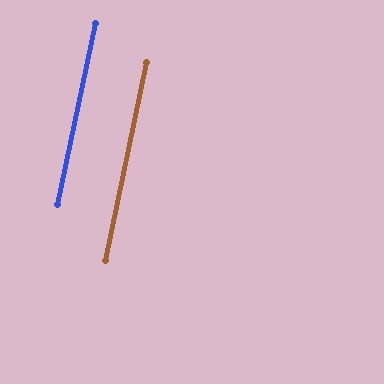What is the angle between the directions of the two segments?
Approximately 0 degrees.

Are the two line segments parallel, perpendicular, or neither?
Parallel — their directions differ by only 0.3°.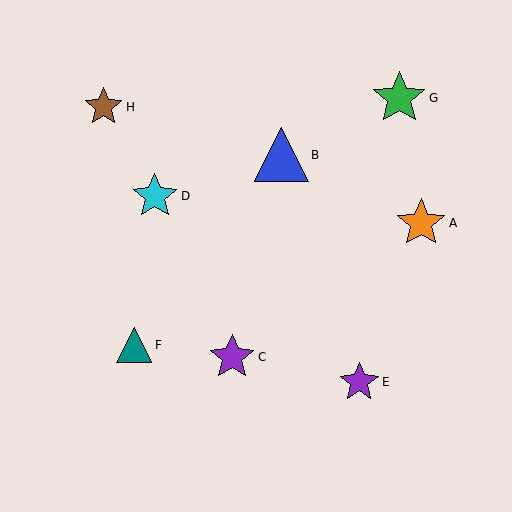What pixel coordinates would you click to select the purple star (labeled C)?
Click at (232, 357) to select the purple star C.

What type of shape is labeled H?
Shape H is a brown star.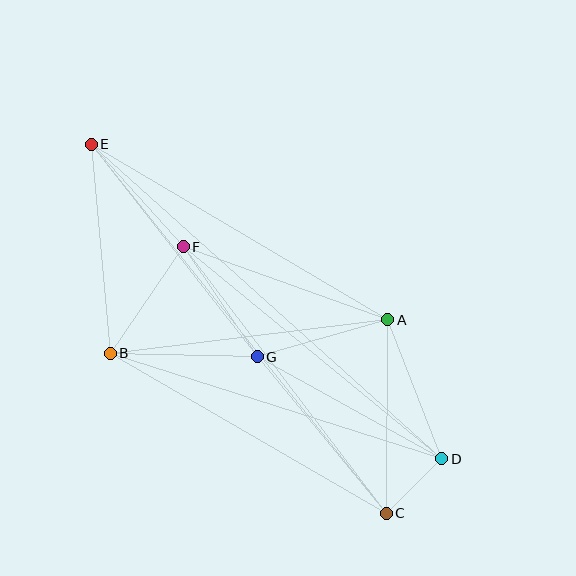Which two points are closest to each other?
Points C and D are closest to each other.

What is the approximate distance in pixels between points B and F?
The distance between B and F is approximately 129 pixels.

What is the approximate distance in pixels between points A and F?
The distance between A and F is approximately 217 pixels.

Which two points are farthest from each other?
Points C and E are farthest from each other.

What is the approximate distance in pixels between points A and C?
The distance between A and C is approximately 193 pixels.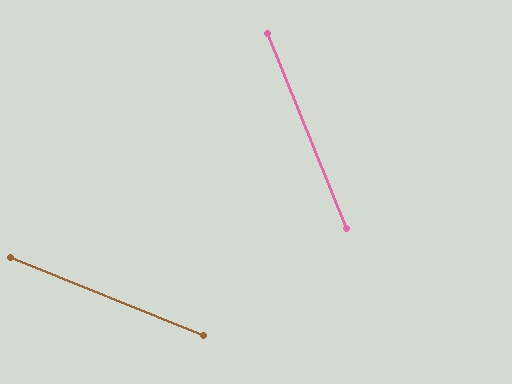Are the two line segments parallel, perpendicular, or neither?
Neither parallel nor perpendicular — they differ by about 46°.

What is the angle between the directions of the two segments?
Approximately 46 degrees.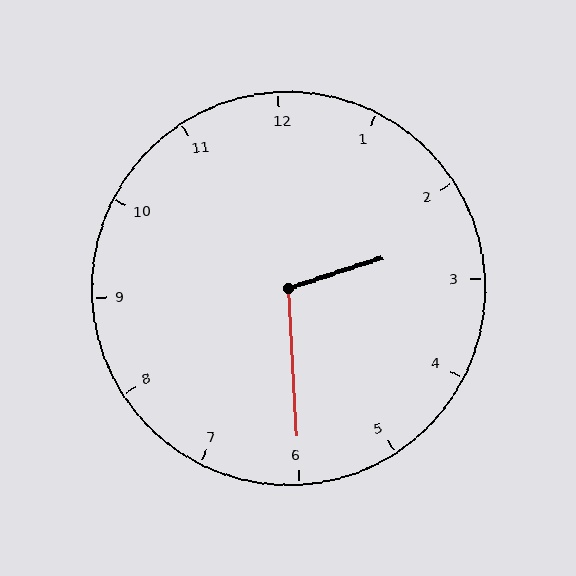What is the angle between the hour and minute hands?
Approximately 105 degrees.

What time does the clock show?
2:30.